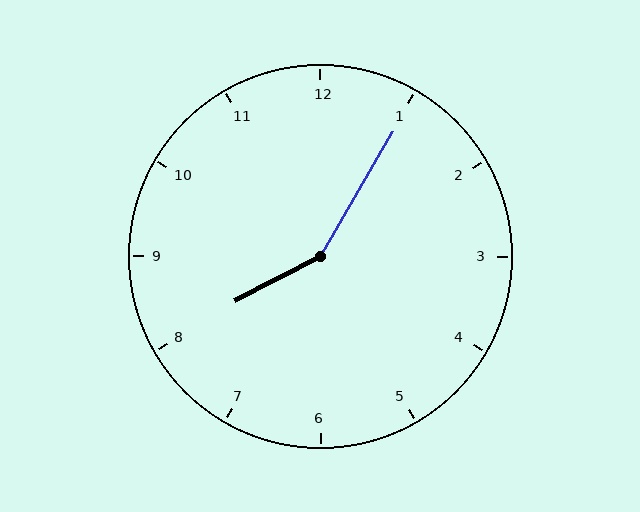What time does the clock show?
8:05.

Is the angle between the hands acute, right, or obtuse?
It is obtuse.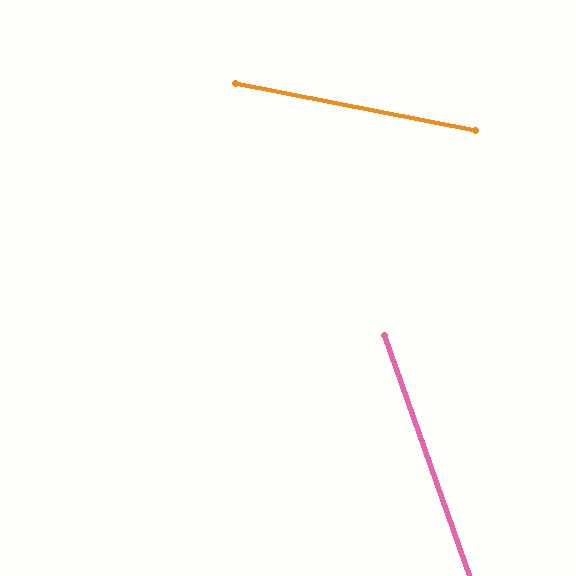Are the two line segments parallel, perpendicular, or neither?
Neither parallel nor perpendicular — they differ by about 60°.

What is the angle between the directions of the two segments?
Approximately 60 degrees.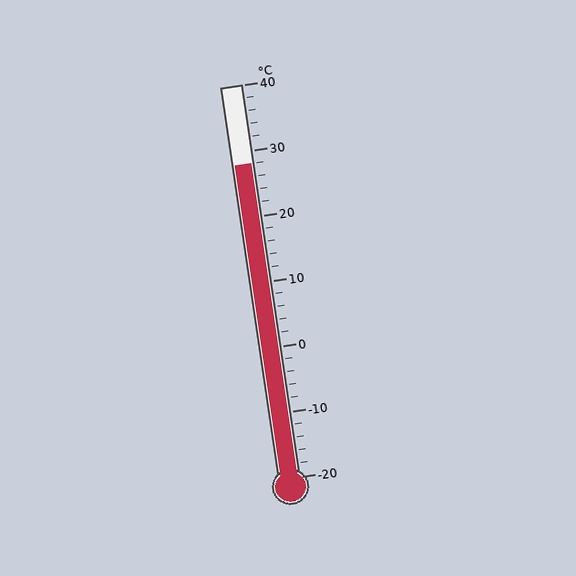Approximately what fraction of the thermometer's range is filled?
The thermometer is filled to approximately 80% of its range.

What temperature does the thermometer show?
The thermometer shows approximately 28°C.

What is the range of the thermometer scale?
The thermometer scale ranges from -20°C to 40°C.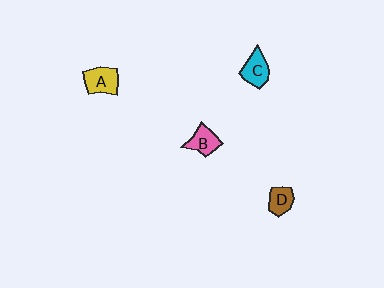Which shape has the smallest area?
Shape D (brown).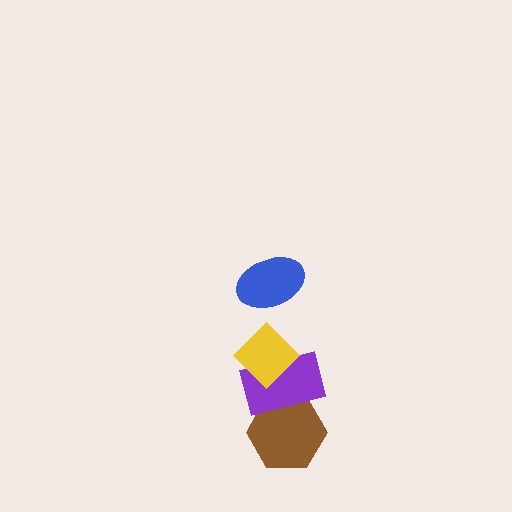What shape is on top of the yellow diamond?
The blue ellipse is on top of the yellow diamond.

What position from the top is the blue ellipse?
The blue ellipse is 1st from the top.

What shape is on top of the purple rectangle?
The yellow diamond is on top of the purple rectangle.